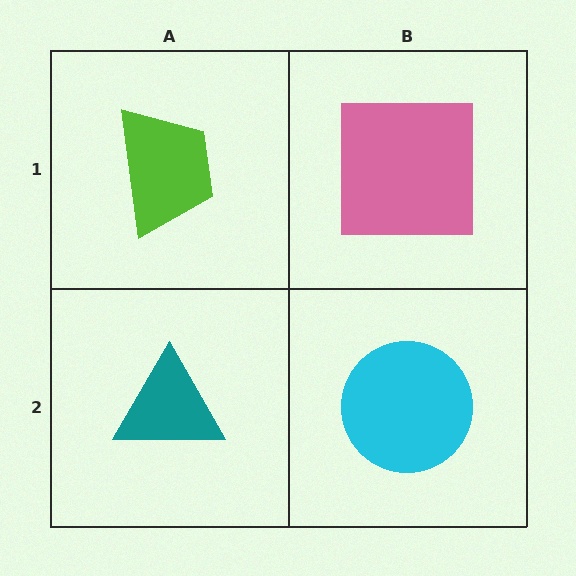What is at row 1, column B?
A pink square.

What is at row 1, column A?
A lime trapezoid.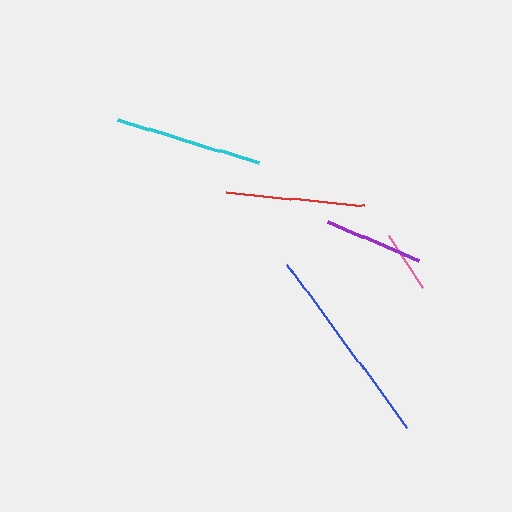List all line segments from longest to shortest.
From longest to shortest: blue, cyan, red, purple, pink.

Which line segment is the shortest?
The pink line is the shortest at approximately 63 pixels.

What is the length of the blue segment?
The blue segment is approximately 203 pixels long.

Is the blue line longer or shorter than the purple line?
The blue line is longer than the purple line.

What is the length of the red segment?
The red segment is approximately 140 pixels long.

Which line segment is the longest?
The blue line is the longest at approximately 203 pixels.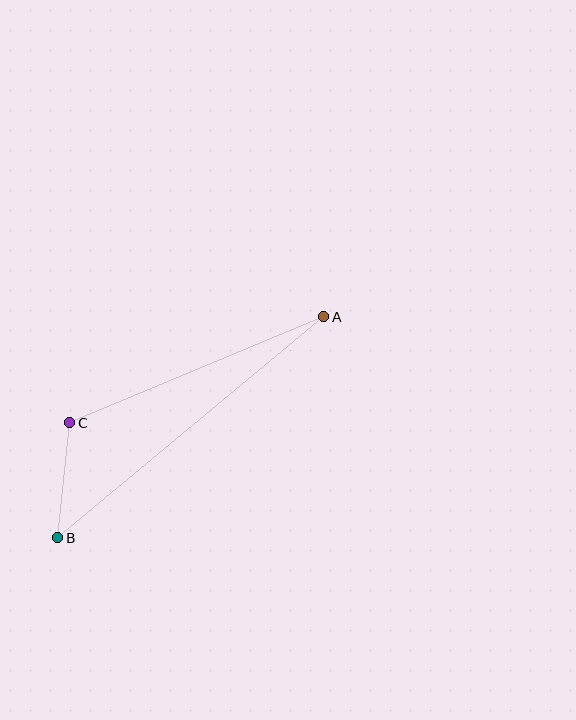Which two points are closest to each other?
Points B and C are closest to each other.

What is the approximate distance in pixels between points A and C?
The distance between A and C is approximately 275 pixels.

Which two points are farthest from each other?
Points A and B are farthest from each other.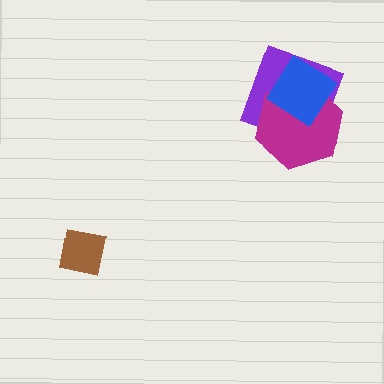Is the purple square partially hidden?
Yes, it is partially covered by another shape.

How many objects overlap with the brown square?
0 objects overlap with the brown square.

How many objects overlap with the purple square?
2 objects overlap with the purple square.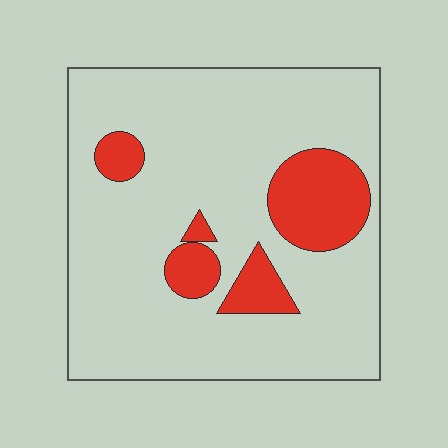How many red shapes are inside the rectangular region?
5.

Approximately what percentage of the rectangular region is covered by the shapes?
Approximately 15%.